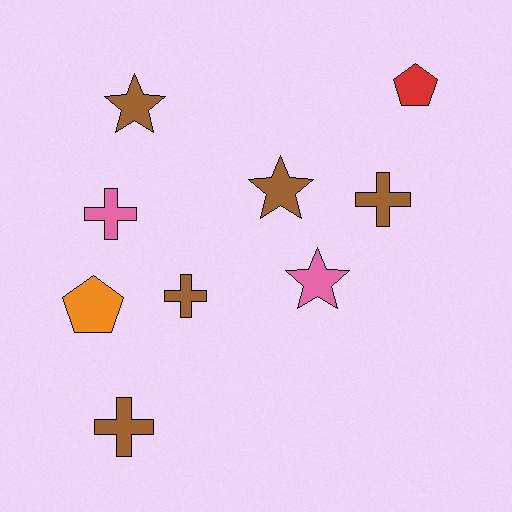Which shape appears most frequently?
Cross, with 4 objects.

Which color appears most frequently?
Brown, with 5 objects.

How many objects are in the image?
There are 9 objects.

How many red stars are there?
There are no red stars.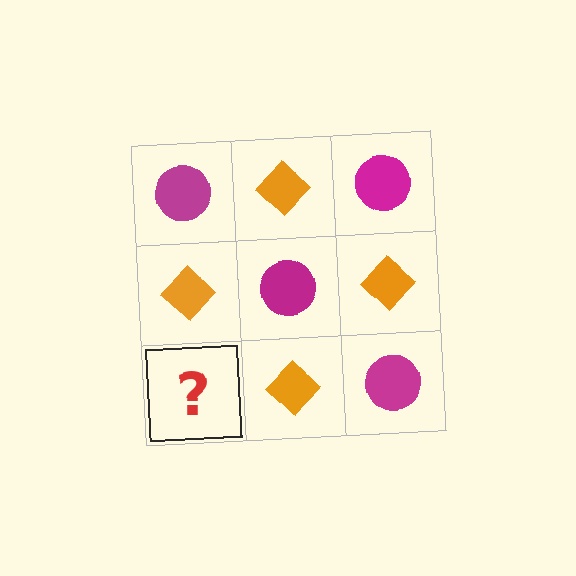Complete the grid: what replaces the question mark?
The question mark should be replaced with a magenta circle.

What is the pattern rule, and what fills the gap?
The rule is that it alternates magenta circle and orange diamond in a checkerboard pattern. The gap should be filled with a magenta circle.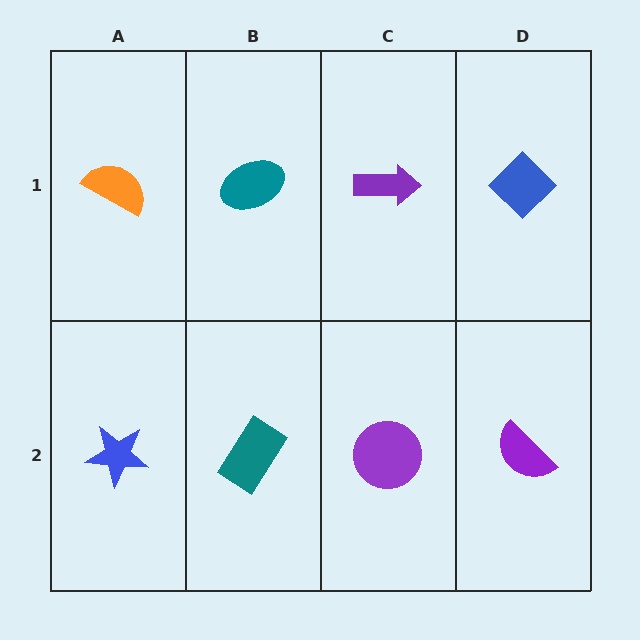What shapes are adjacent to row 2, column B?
A teal ellipse (row 1, column B), a blue star (row 2, column A), a purple circle (row 2, column C).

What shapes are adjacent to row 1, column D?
A purple semicircle (row 2, column D), a purple arrow (row 1, column C).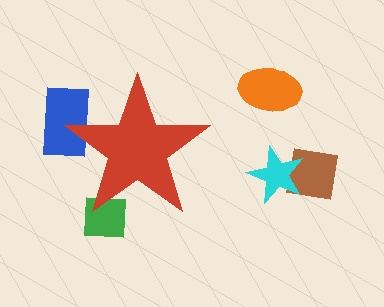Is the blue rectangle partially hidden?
Yes, the blue rectangle is partially hidden behind the red star.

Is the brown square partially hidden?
No, the brown square is fully visible.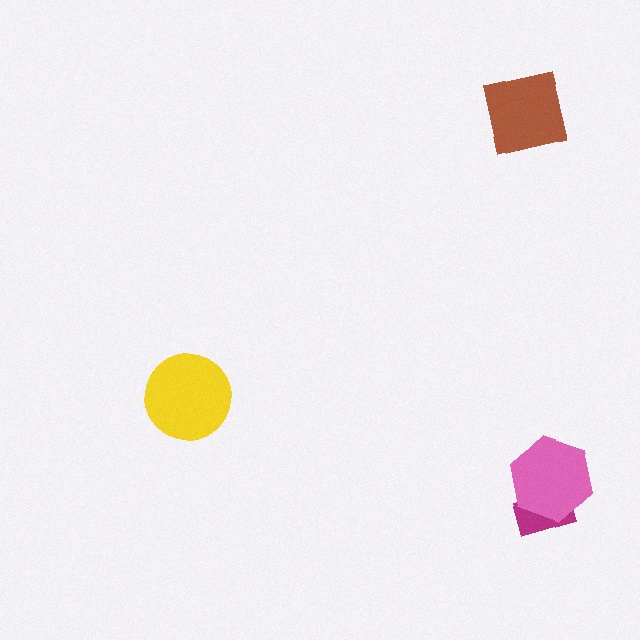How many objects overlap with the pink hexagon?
1 object overlaps with the pink hexagon.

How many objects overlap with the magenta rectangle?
1 object overlaps with the magenta rectangle.